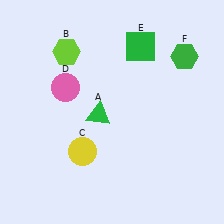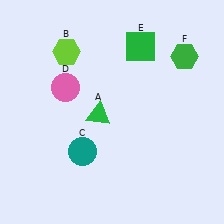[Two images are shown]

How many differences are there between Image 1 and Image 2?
There is 1 difference between the two images.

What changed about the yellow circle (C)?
In Image 1, C is yellow. In Image 2, it changed to teal.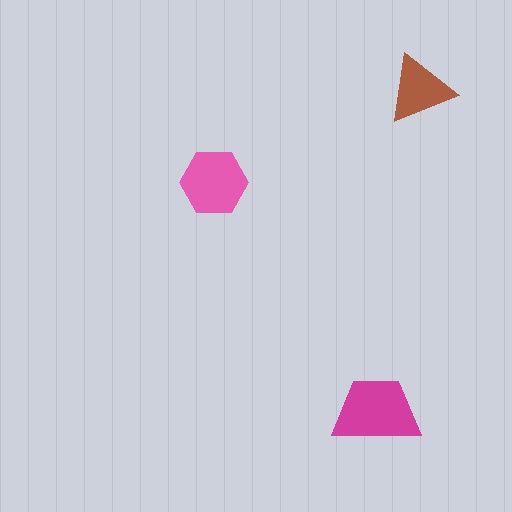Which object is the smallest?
The brown triangle.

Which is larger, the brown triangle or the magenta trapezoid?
The magenta trapezoid.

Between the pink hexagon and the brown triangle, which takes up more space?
The pink hexagon.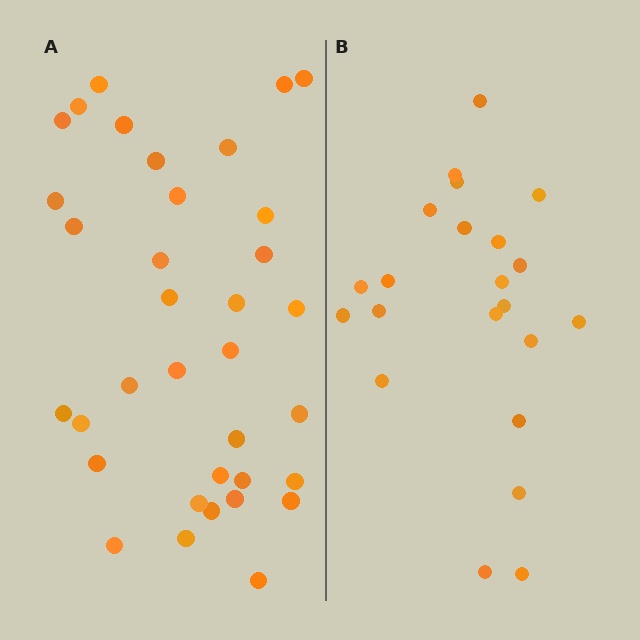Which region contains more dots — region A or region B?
Region A (the left region) has more dots.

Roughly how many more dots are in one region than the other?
Region A has approximately 15 more dots than region B.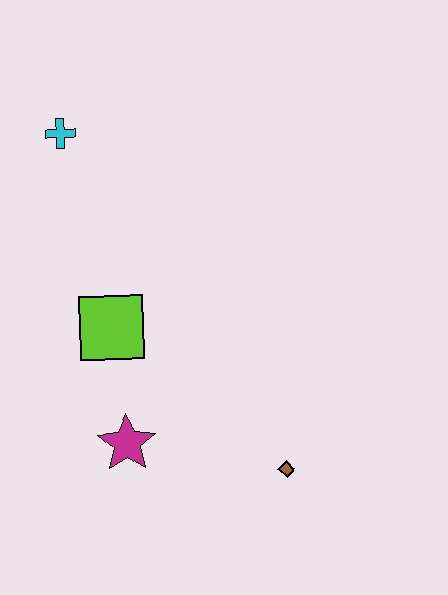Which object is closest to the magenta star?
The lime square is closest to the magenta star.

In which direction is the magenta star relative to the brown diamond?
The magenta star is to the left of the brown diamond.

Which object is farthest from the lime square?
The brown diamond is farthest from the lime square.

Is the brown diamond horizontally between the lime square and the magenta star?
No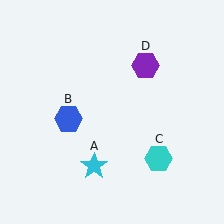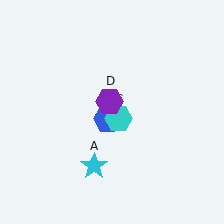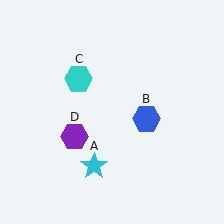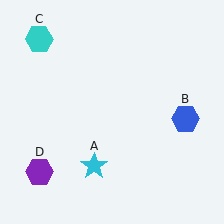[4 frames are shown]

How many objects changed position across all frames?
3 objects changed position: blue hexagon (object B), cyan hexagon (object C), purple hexagon (object D).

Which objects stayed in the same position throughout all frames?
Cyan star (object A) remained stationary.